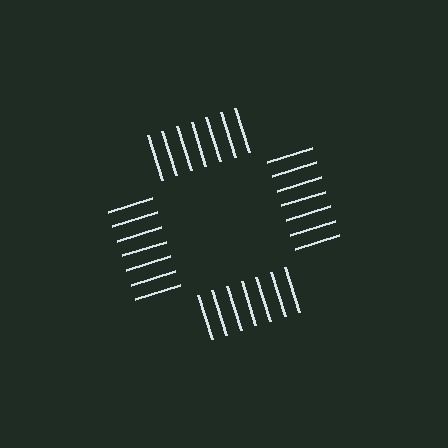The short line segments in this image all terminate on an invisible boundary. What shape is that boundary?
An illusory square — the line segments terminate on its edges but no continuous stroke is drawn.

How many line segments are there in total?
28 — 7 along each of the 4 edges.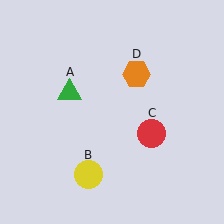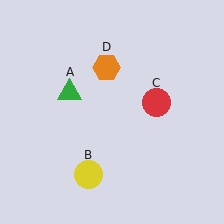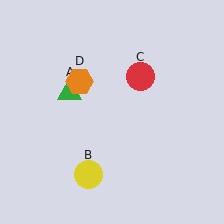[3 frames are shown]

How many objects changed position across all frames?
2 objects changed position: red circle (object C), orange hexagon (object D).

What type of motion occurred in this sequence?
The red circle (object C), orange hexagon (object D) rotated counterclockwise around the center of the scene.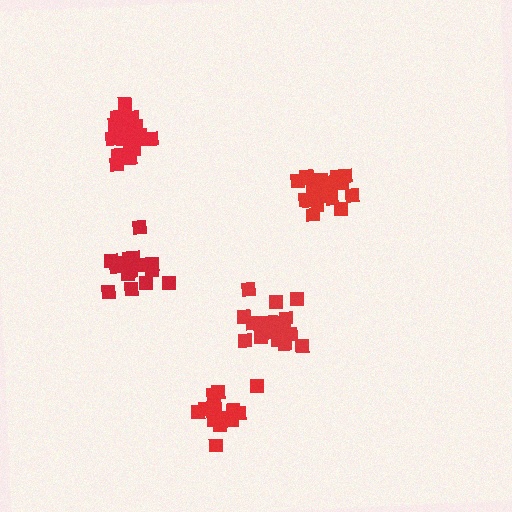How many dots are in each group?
Group 1: 21 dots, Group 2: 21 dots, Group 3: 20 dots, Group 4: 17 dots, Group 5: 15 dots (94 total).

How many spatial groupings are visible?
There are 5 spatial groupings.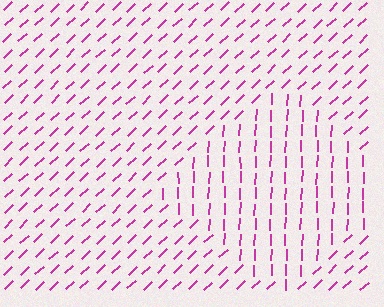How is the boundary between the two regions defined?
The boundary is defined purely by a change in line orientation (approximately 45 degrees difference). All lines are the same color and thickness.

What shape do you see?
I see a diamond.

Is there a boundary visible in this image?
Yes, there is a texture boundary formed by a change in line orientation.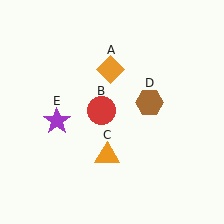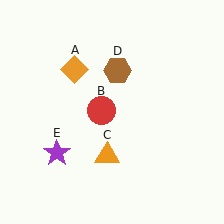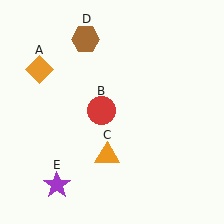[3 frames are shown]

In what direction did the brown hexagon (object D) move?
The brown hexagon (object D) moved up and to the left.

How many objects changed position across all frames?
3 objects changed position: orange diamond (object A), brown hexagon (object D), purple star (object E).